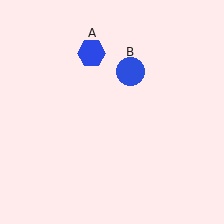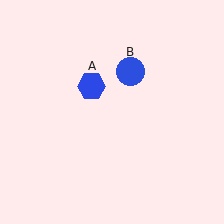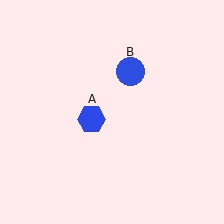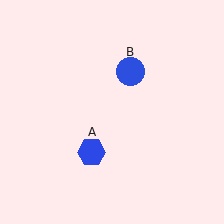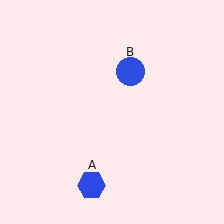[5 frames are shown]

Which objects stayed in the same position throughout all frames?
Blue circle (object B) remained stationary.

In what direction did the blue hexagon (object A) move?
The blue hexagon (object A) moved down.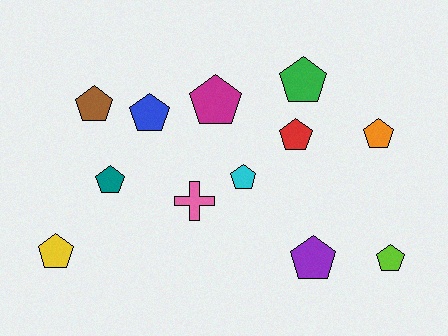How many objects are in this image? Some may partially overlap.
There are 12 objects.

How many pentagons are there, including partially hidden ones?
There are 11 pentagons.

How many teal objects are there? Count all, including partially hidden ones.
There is 1 teal object.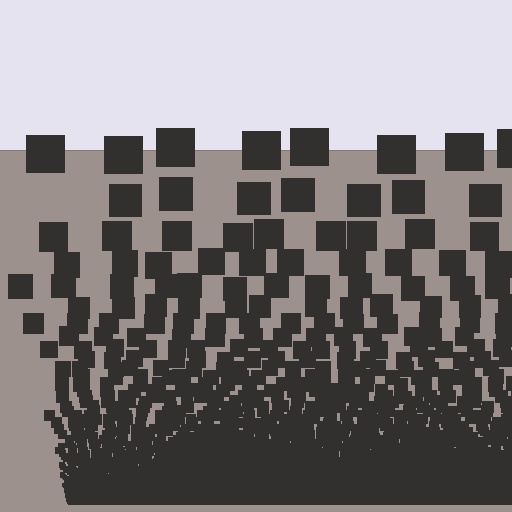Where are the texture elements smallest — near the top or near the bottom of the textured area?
Near the bottom.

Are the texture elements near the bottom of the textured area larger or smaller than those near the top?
Smaller. The gradient is inverted — elements near the bottom are smaller and denser.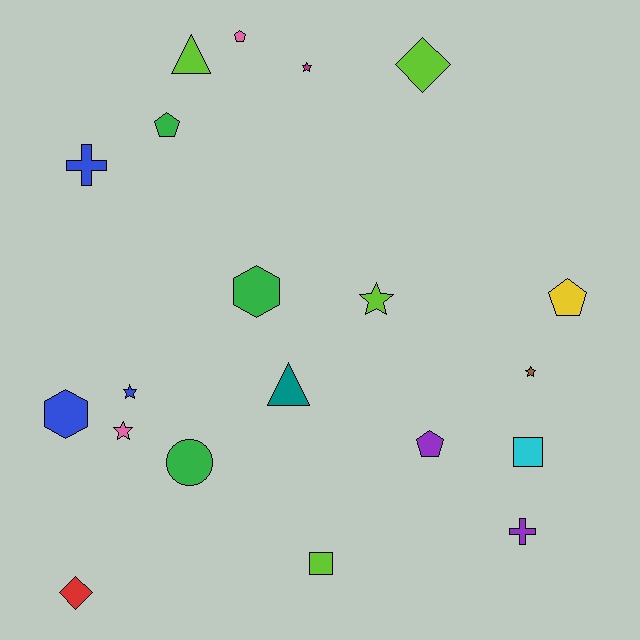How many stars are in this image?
There are 5 stars.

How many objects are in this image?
There are 20 objects.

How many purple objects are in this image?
There are 2 purple objects.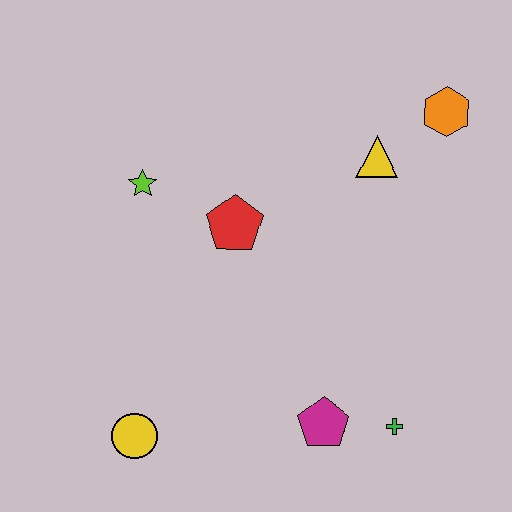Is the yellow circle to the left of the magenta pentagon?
Yes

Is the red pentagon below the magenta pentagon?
No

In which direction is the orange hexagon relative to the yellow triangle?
The orange hexagon is to the right of the yellow triangle.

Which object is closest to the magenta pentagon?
The green cross is closest to the magenta pentagon.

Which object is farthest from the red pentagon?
The green cross is farthest from the red pentagon.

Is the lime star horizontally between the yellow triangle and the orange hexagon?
No